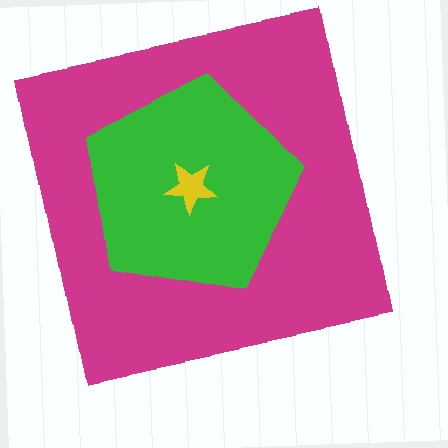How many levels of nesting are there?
3.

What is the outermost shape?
The magenta square.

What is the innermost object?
The yellow star.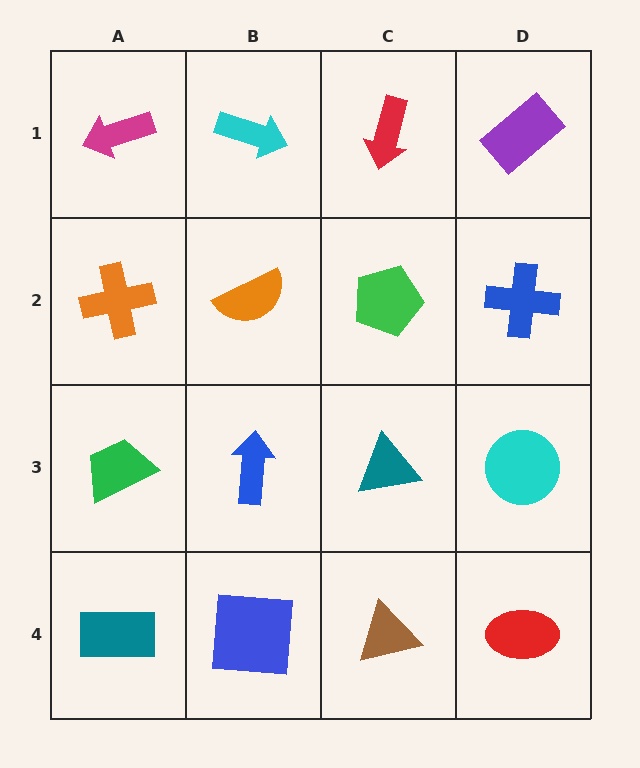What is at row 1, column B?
A cyan arrow.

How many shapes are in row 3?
4 shapes.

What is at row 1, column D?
A purple rectangle.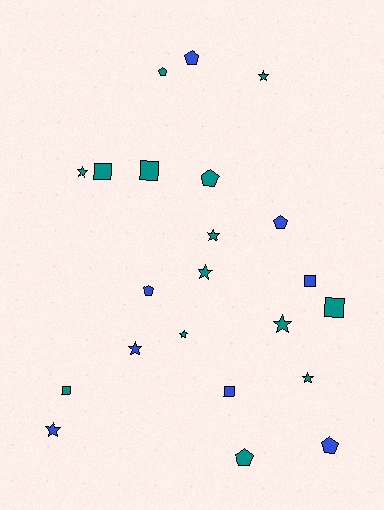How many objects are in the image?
There are 22 objects.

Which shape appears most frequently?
Star, with 9 objects.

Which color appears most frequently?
Teal, with 14 objects.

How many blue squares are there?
There are 2 blue squares.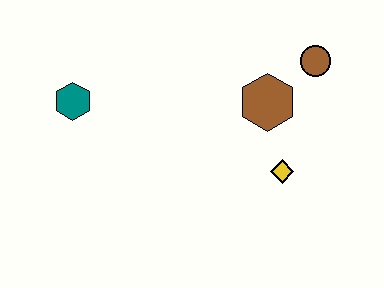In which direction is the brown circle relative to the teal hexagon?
The brown circle is to the right of the teal hexagon.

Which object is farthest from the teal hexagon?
The brown circle is farthest from the teal hexagon.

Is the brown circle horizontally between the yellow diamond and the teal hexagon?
No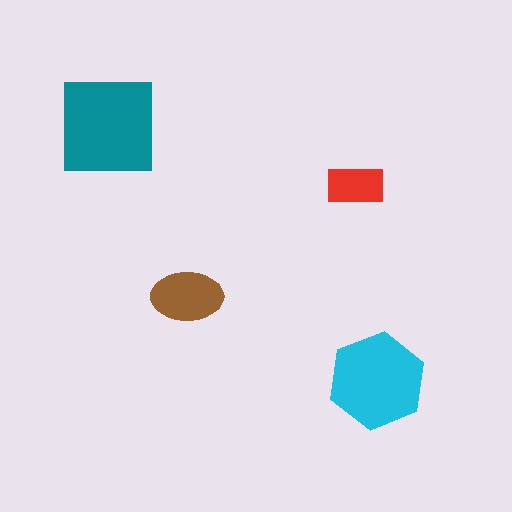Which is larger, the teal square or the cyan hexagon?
The teal square.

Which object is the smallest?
The red rectangle.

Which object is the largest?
The teal square.